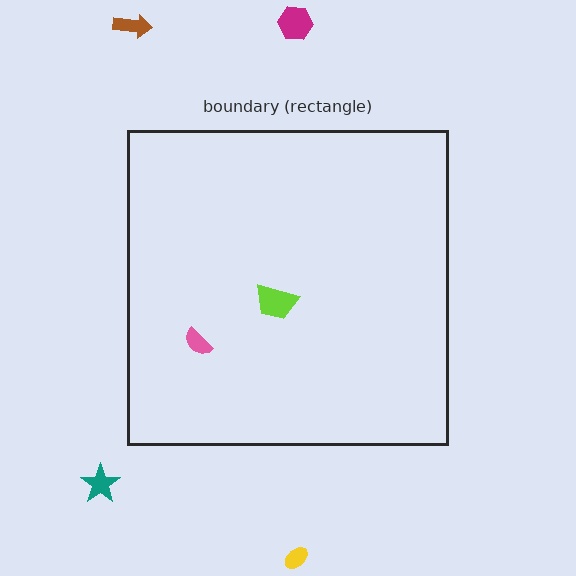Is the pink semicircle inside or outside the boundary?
Inside.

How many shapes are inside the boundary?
2 inside, 4 outside.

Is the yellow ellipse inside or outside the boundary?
Outside.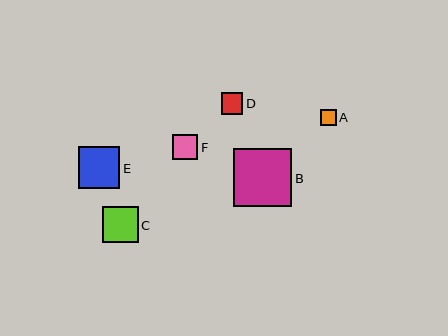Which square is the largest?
Square B is the largest with a size of approximately 58 pixels.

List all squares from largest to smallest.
From largest to smallest: B, E, C, F, D, A.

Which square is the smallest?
Square A is the smallest with a size of approximately 16 pixels.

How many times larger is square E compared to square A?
Square E is approximately 2.7 times the size of square A.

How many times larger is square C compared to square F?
Square C is approximately 1.4 times the size of square F.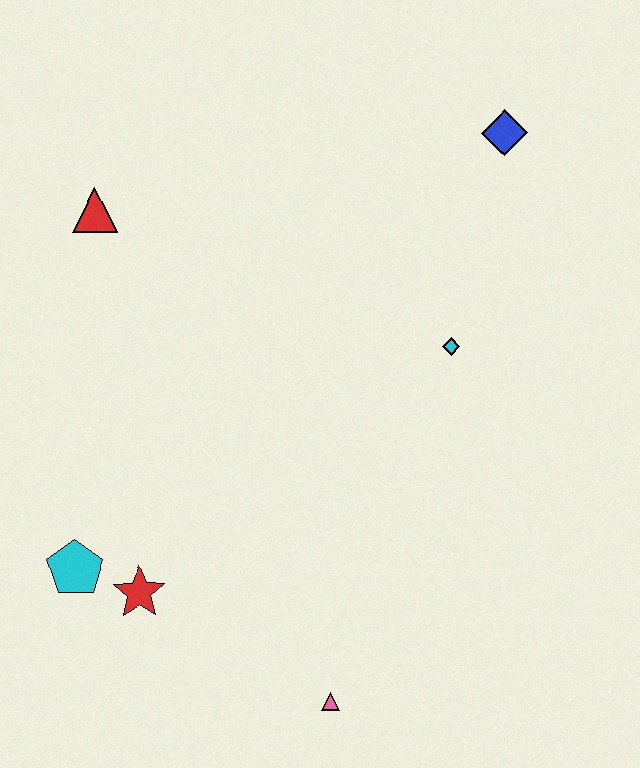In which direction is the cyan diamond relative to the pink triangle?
The cyan diamond is above the pink triangle.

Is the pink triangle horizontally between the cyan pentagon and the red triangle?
No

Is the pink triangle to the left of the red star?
No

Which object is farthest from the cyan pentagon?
The blue diamond is farthest from the cyan pentagon.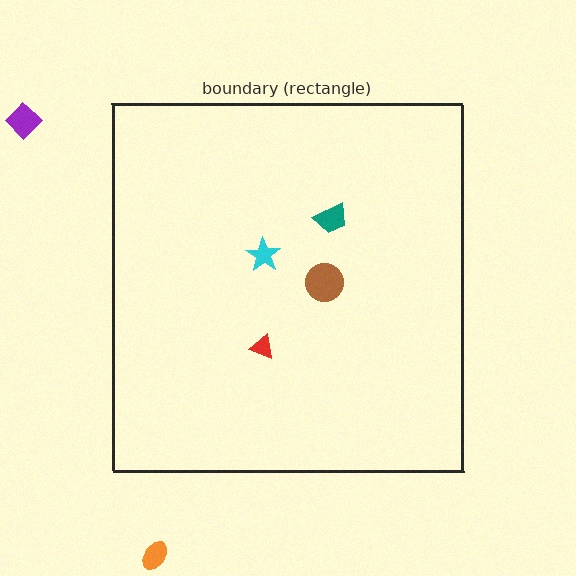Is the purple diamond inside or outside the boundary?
Outside.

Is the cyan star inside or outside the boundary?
Inside.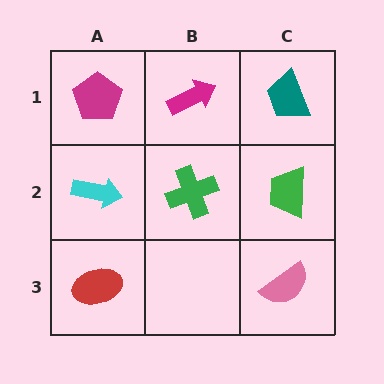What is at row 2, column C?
A green trapezoid.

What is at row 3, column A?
A red ellipse.